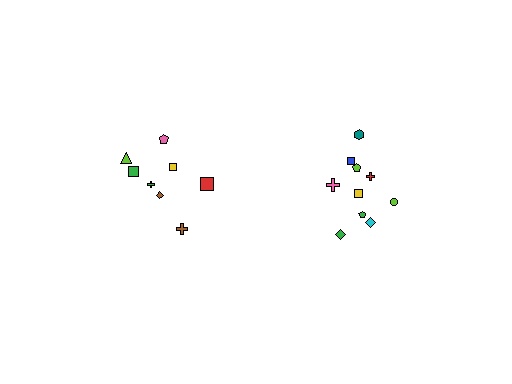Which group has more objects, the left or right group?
The right group.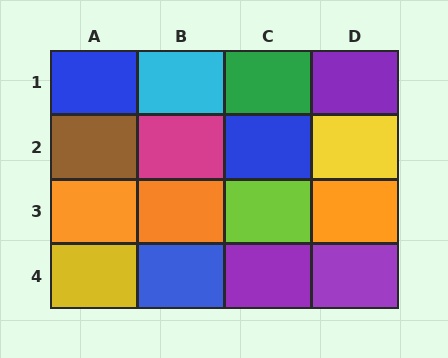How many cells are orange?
3 cells are orange.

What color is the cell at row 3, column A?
Orange.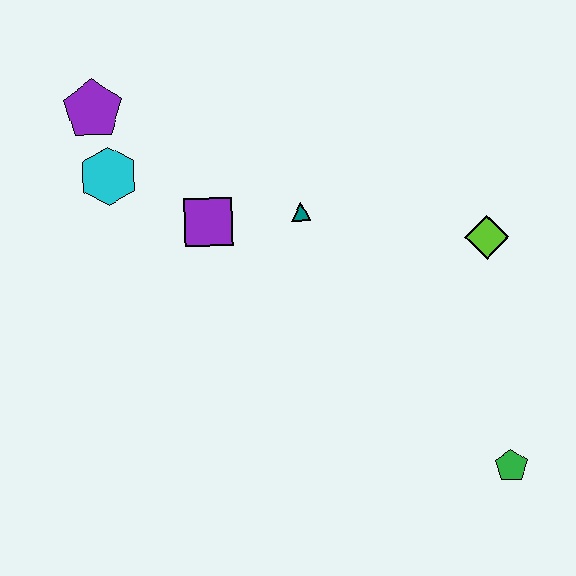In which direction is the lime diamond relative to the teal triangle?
The lime diamond is to the right of the teal triangle.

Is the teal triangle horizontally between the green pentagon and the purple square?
Yes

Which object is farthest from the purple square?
The green pentagon is farthest from the purple square.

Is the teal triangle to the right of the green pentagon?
No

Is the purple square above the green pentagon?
Yes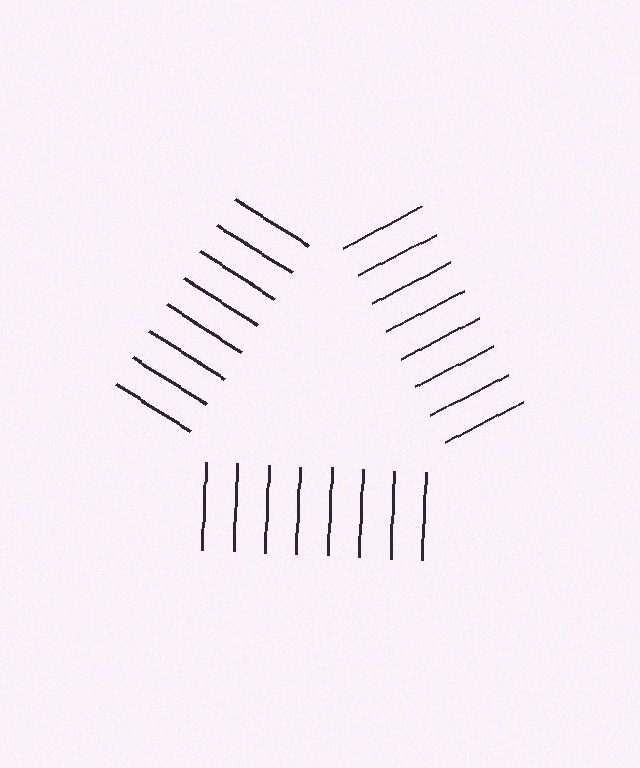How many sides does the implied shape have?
3 sides — the line-ends trace a triangle.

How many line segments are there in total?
24 — 8 along each of the 3 edges.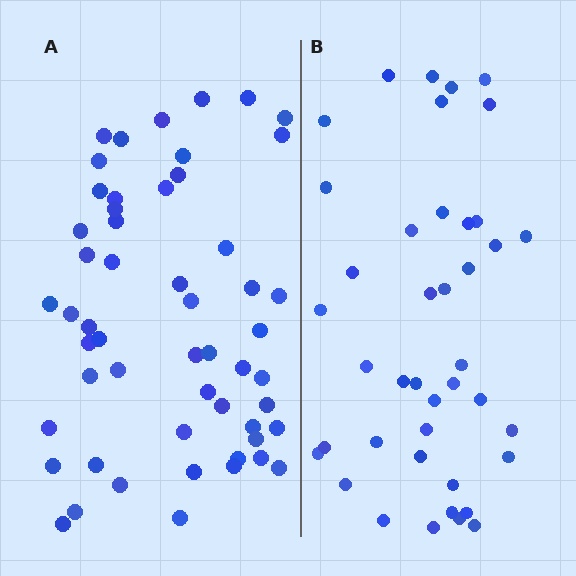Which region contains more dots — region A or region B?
Region A (the left region) has more dots.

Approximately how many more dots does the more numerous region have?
Region A has approximately 15 more dots than region B.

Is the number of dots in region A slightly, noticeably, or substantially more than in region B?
Region A has noticeably more, but not dramatically so. The ratio is roughly 1.3 to 1.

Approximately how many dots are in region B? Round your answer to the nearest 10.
About 40 dots. (The exact count is 41, which rounds to 40.)